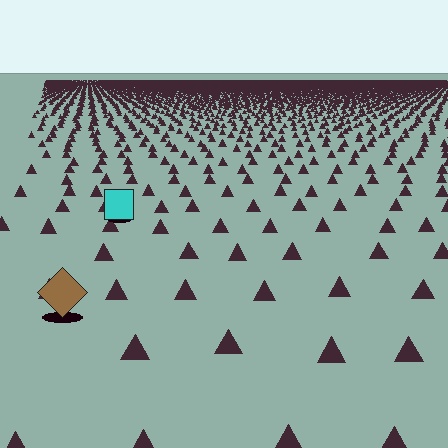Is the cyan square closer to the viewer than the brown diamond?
No. The brown diamond is closer — you can tell from the texture gradient: the ground texture is coarser near it.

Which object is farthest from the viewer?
The cyan square is farthest from the viewer. It appears smaller and the ground texture around it is denser.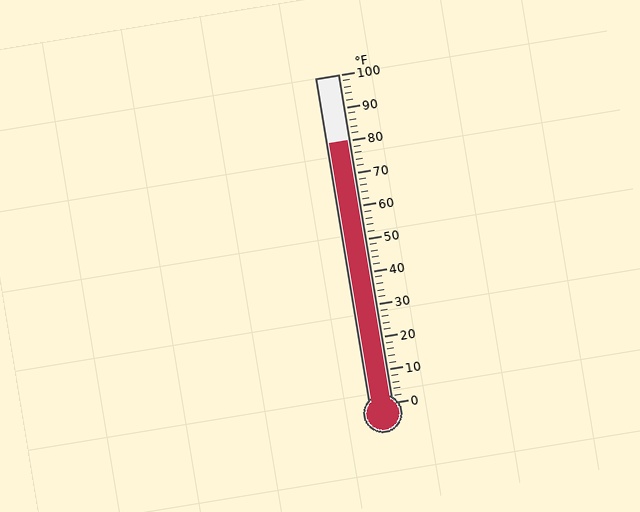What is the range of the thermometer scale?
The thermometer scale ranges from 0°F to 100°F.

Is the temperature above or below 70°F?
The temperature is above 70°F.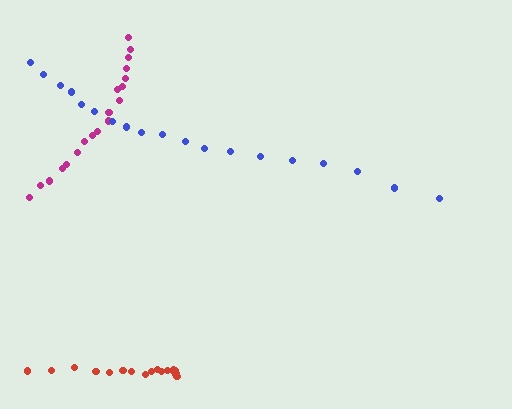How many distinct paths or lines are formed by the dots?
There are 3 distinct paths.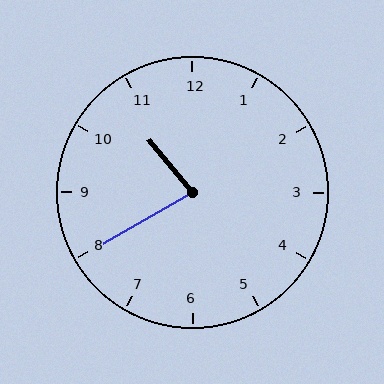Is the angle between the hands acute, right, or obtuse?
It is acute.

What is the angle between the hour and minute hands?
Approximately 80 degrees.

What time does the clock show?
10:40.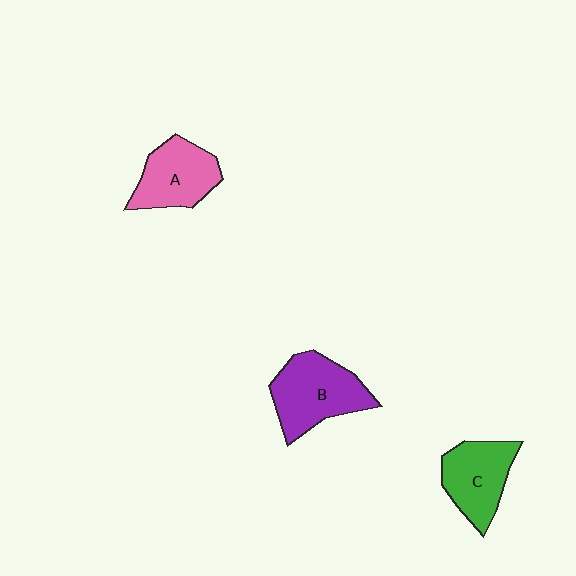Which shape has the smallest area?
Shape A (pink).